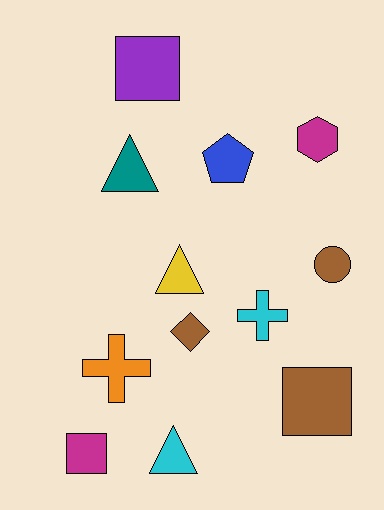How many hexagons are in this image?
There is 1 hexagon.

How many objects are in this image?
There are 12 objects.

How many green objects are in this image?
There are no green objects.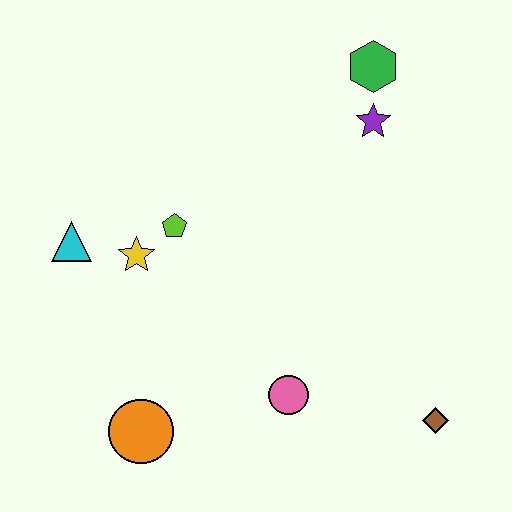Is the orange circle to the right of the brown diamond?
No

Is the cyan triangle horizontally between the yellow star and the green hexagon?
No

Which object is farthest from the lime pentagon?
The brown diamond is farthest from the lime pentagon.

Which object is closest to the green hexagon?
The purple star is closest to the green hexagon.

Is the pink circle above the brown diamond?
Yes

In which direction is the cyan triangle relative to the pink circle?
The cyan triangle is to the left of the pink circle.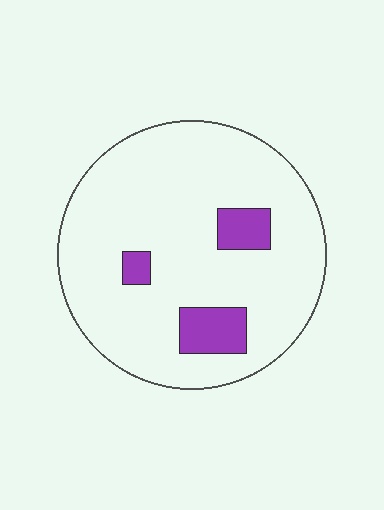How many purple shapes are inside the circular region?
3.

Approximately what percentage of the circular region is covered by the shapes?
Approximately 10%.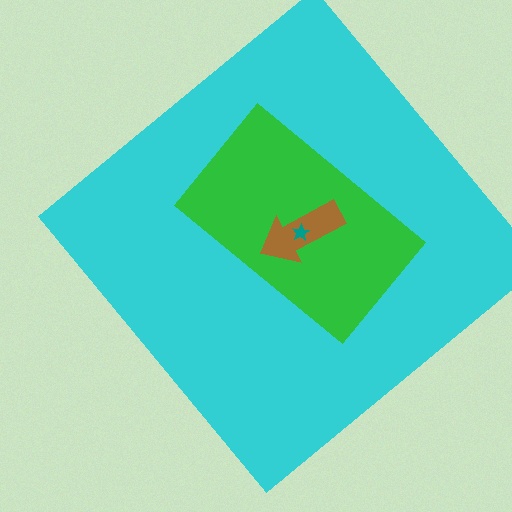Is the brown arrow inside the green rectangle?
Yes.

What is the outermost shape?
The cyan diamond.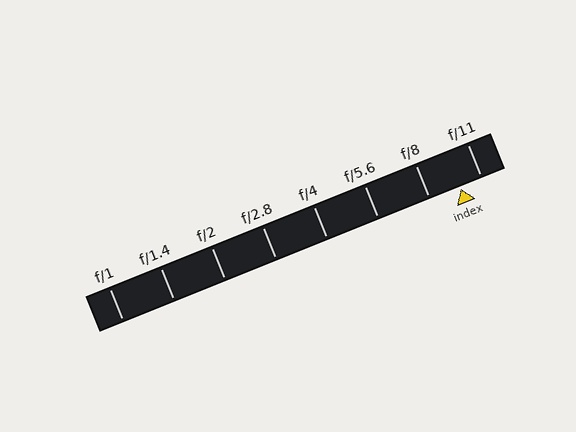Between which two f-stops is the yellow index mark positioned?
The index mark is between f/8 and f/11.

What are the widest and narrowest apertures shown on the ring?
The widest aperture shown is f/1 and the narrowest is f/11.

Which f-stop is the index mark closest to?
The index mark is closest to f/11.